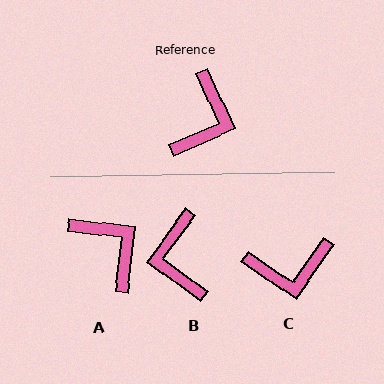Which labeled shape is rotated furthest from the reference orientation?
B, about 150 degrees away.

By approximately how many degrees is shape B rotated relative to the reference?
Approximately 150 degrees clockwise.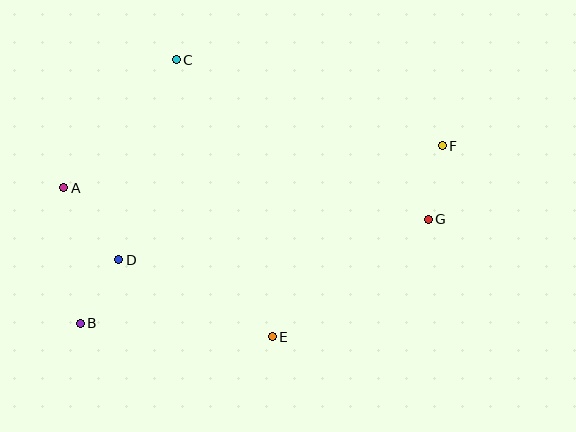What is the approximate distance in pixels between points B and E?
The distance between B and E is approximately 193 pixels.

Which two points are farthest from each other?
Points B and F are farthest from each other.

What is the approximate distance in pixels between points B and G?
The distance between B and G is approximately 363 pixels.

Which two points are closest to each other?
Points B and D are closest to each other.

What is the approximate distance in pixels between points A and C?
The distance between A and C is approximately 170 pixels.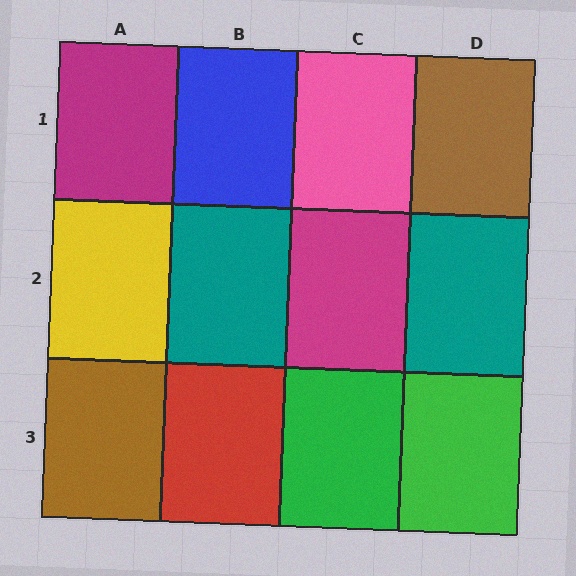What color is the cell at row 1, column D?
Brown.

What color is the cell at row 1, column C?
Pink.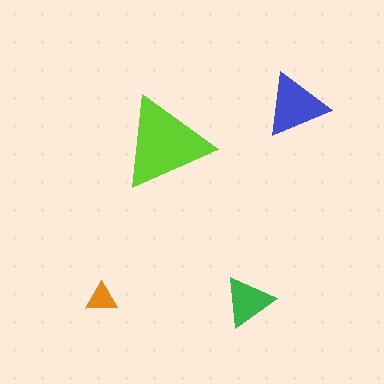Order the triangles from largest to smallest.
the lime one, the blue one, the green one, the orange one.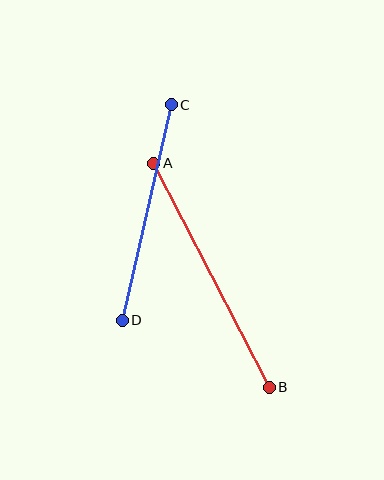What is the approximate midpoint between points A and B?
The midpoint is at approximately (211, 275) pixels.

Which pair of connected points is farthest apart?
Points A and B are farthest apart.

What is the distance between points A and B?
The distance is approximately 252 pixels.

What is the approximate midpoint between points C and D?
The midpoint is at approximately (147, 212) pixels.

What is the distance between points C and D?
The distance is approximately 221 pixels.